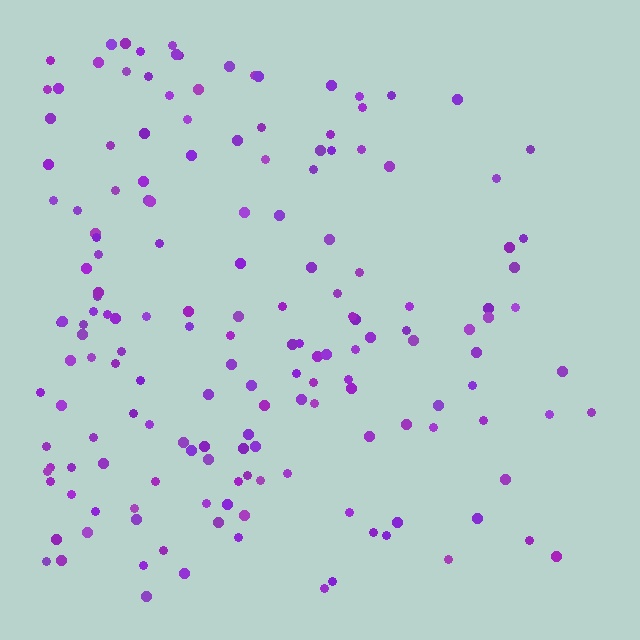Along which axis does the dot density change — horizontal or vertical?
Horizontal.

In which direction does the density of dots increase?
From right to left, with the left side densest.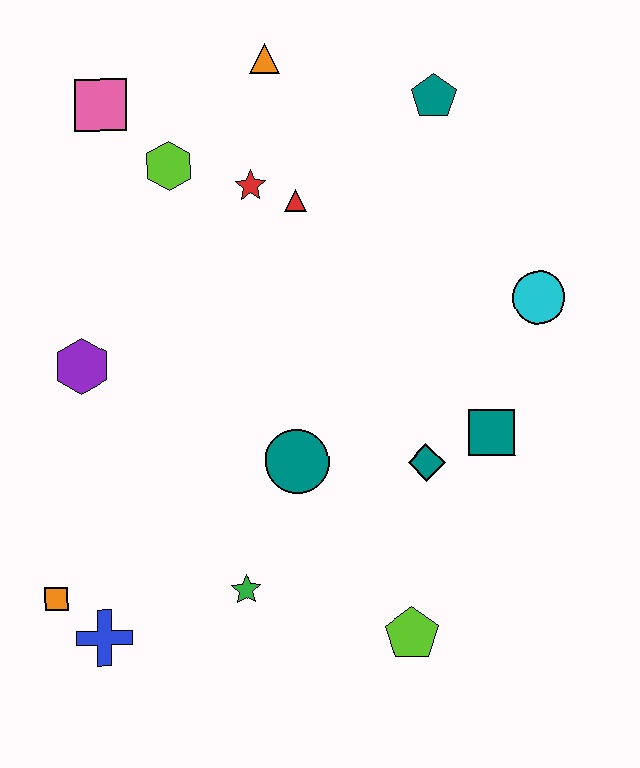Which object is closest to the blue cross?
The orange square is closest to the blue cross.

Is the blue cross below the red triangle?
Yes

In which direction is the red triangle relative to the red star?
The red triangle is to the right of the red star.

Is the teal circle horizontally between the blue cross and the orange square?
No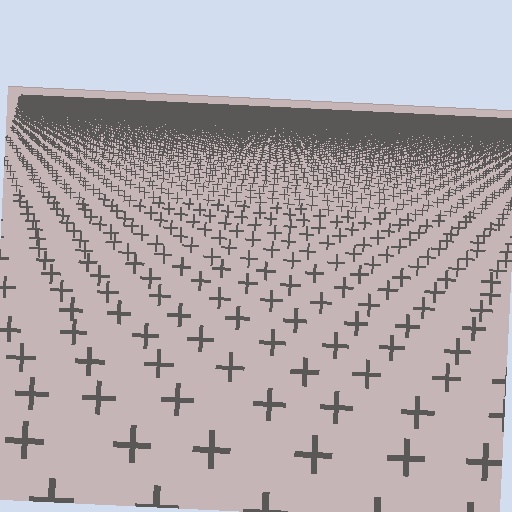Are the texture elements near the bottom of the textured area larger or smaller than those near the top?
Larger. Near the bottom, elements are closer to the viewer and appear at a bigger on-screen size.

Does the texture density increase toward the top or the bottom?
Density increases toward the top.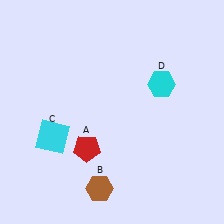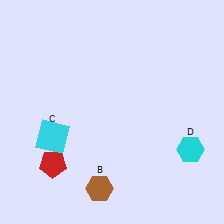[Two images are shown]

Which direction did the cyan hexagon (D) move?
The cyan hexagon (D) moved down.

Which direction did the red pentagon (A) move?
The red pentagon (A) moved left.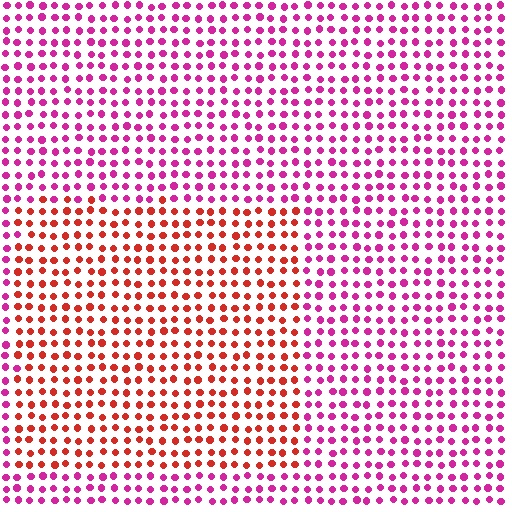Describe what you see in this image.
The image is filled with small magenta elements in a uniform arrangement. A rectangle-shaped region is visible where the elements are tinted to a slightly different hue, forming a subtle color boundary.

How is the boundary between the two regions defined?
The boundary is defined purely by a slight shift in hue (about 45 degrees). Spacing, size, and orientation are identical on both sides.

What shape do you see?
I see a rectangle.